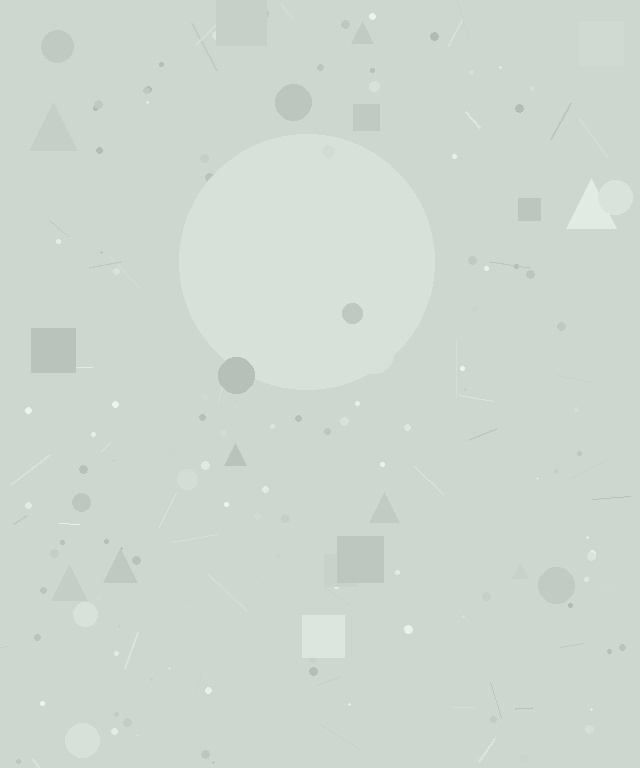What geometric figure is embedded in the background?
A circle is embedded in the background.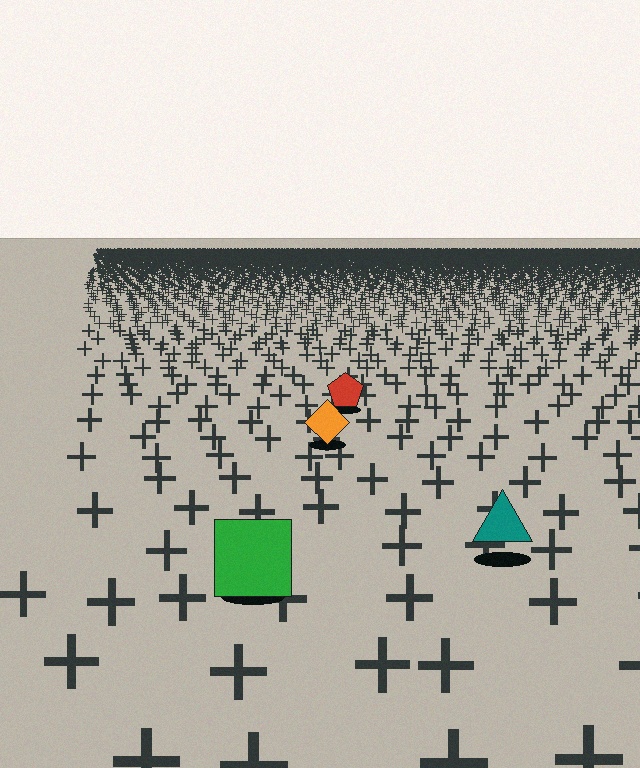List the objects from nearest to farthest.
From nearest to farthest: the green square, the teal triangle, the orange diamond, the red pentagon.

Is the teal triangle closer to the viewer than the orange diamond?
Yes. The teal triangle is closer — you can tell from the texture gradient: the ground texture is coarser near it.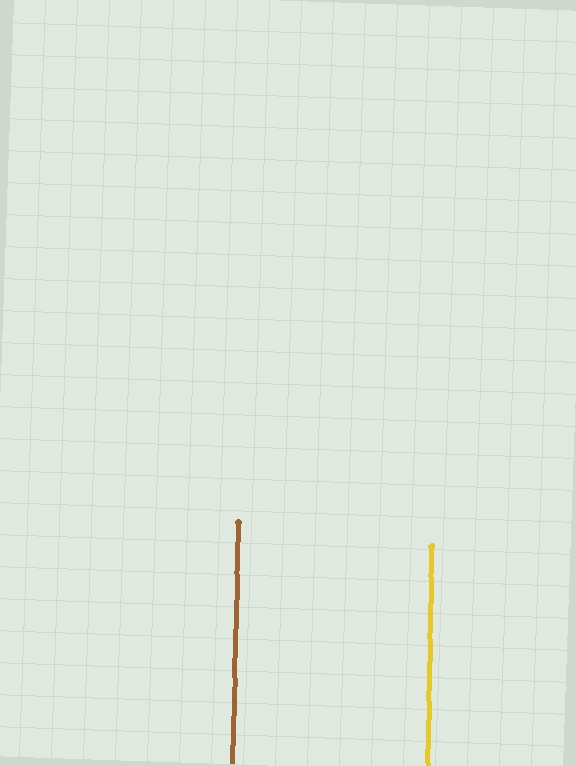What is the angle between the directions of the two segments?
Approximately 0 degrees.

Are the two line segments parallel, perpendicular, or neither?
Parallel — their directions differ by only 0.5°.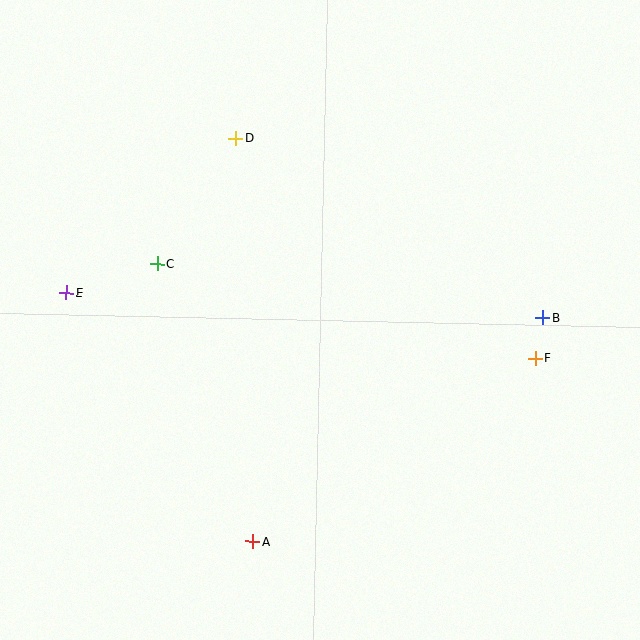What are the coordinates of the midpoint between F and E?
The midpoint between F and E is at (301, 325).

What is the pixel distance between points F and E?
The distance between F and E is 473 pixels.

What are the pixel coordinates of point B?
Point B is at (543, 318).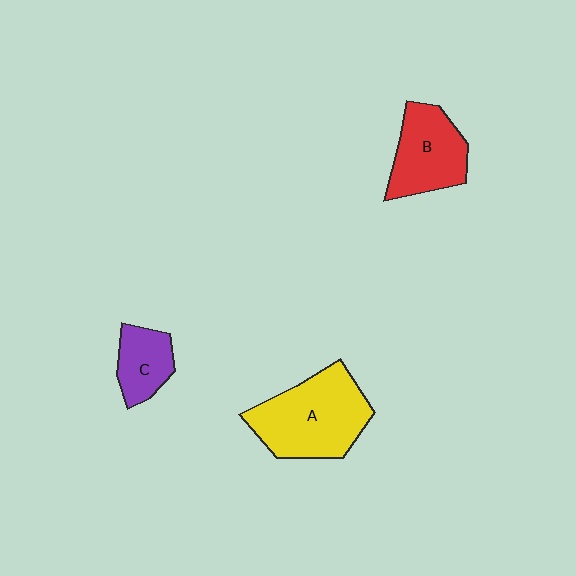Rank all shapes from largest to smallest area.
From largest to smallest: A (yellow), B (red), C (purple).